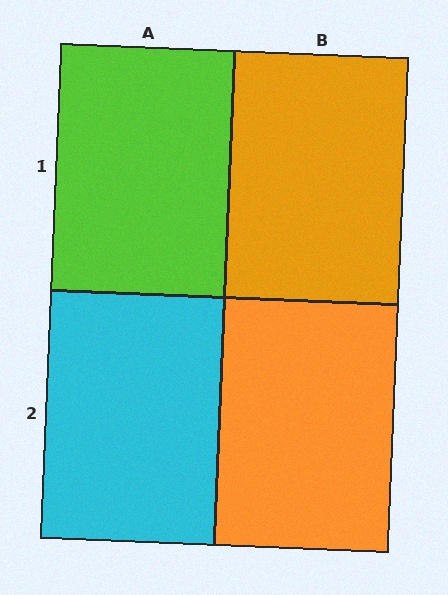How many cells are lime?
1 cell is lime.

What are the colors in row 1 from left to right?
Lime, orange.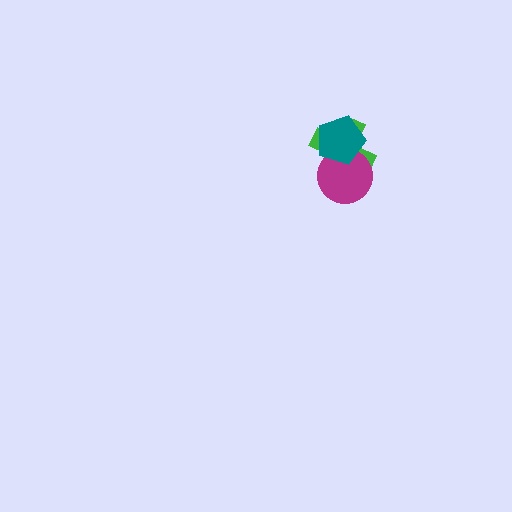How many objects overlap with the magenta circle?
2 objects overlap with the magenta circle.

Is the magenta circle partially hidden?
Yes, it is partially covered by another shape.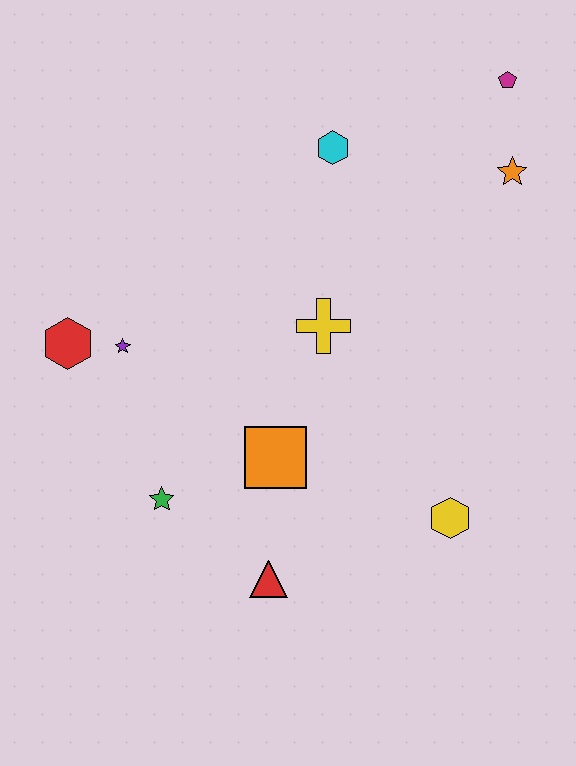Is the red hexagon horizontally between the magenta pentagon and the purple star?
No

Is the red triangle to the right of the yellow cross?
No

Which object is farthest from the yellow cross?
The magenta pentagon is farthest from the yellow cross.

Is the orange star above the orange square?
Yes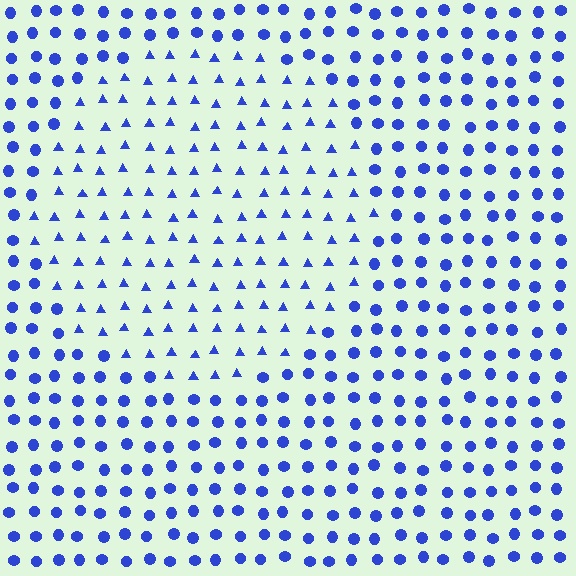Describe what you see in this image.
The image is filled with small blue elements arranged in a uniform grid. A circle-shaped region contains triangles, while the surrounding area contains circles. The boundary is defined purely by the change in element shape.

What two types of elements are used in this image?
The image uses triangles inside the circle region and circles outside it.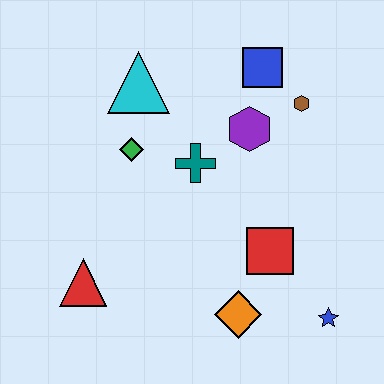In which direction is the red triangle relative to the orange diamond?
The red triangle is to the left of the orange diamond.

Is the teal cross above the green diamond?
No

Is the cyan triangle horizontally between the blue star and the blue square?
No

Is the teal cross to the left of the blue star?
Yes